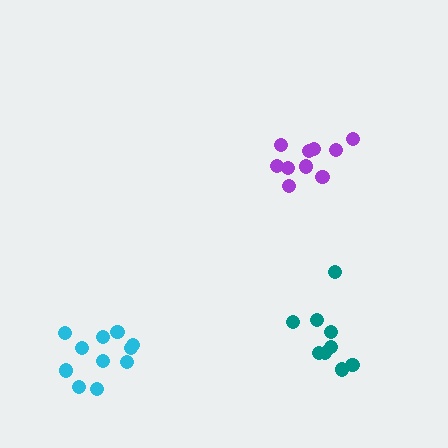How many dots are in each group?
Group 1: 11 dots, Group 2: 9 dots, Group 3: 11 dots (31 total).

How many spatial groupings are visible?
There are 3 spatial groupings.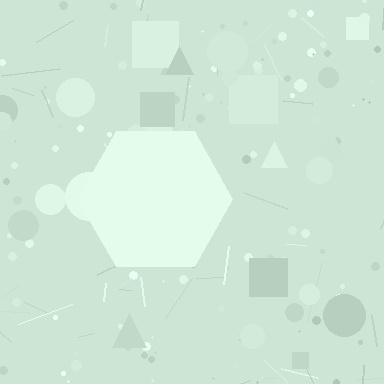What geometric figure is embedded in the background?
A hexagon is embedded in the background.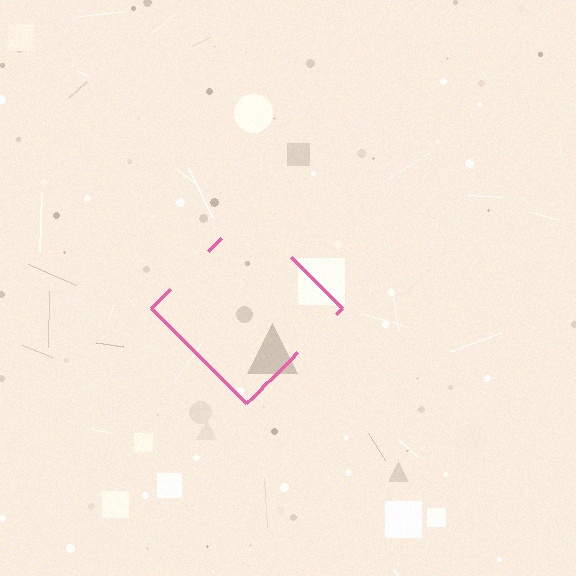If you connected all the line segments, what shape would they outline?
They would outline a diamond.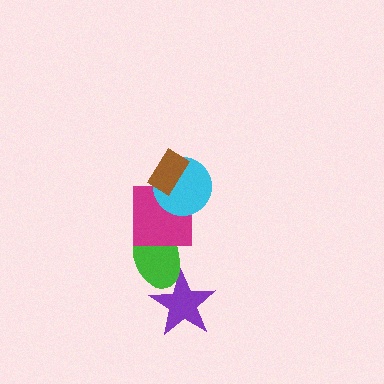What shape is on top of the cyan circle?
The brown rectangle is on top of the cyan circle.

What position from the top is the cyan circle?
The cyan circle is 2nd from the top.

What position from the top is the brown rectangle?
The brown rectangle is 1st from the top.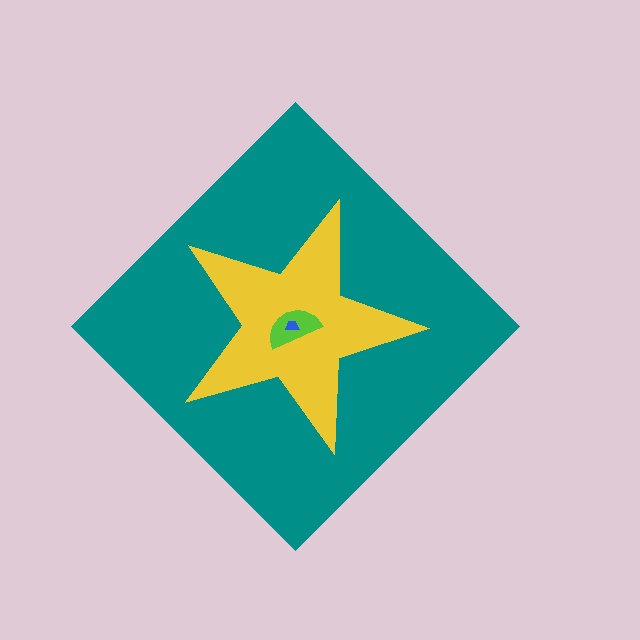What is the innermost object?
The blue trapezoid.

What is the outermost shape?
The teal diamond.